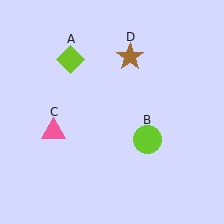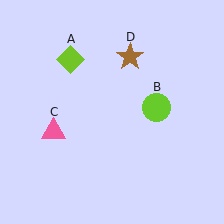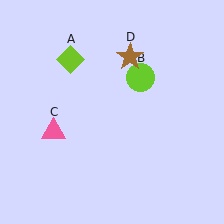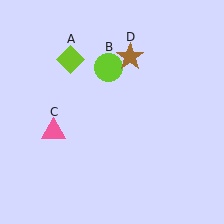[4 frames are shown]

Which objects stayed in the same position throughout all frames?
Lime diamond (object A) and pink triangle (object C) and brown star (object D) remained stationary.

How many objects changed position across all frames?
1 object changed position: lime circle (object B).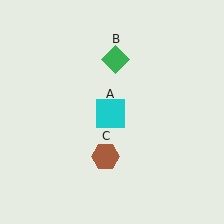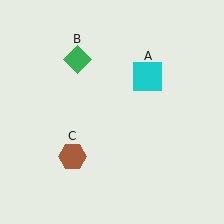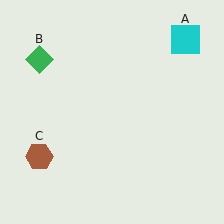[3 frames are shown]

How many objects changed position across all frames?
3 objects changed position: cyan square (object A), green diamond (object B), brown hexagon (object C).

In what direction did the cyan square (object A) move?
The cyan square (object A) moved up and to the right.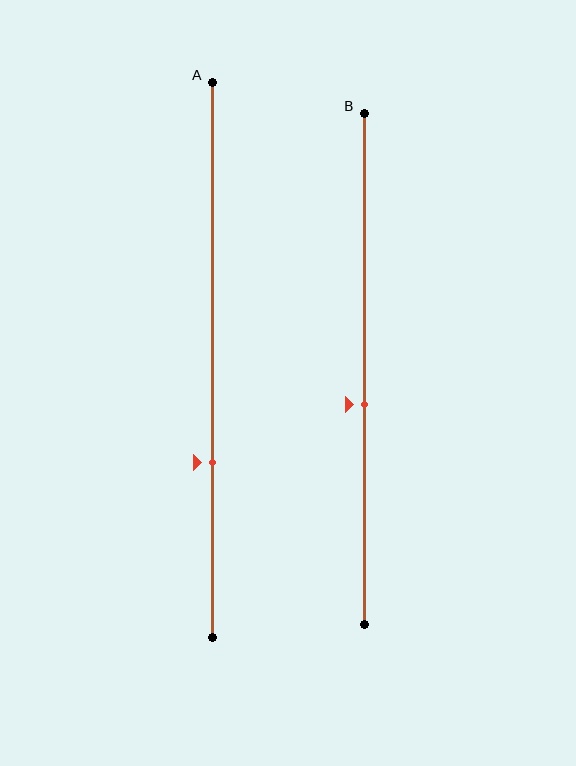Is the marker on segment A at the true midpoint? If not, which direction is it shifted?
No, the marker on segment A is shifted downward by about 18% of the segment length.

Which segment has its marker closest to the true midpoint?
Segment B has its marker closest to the true midpoint.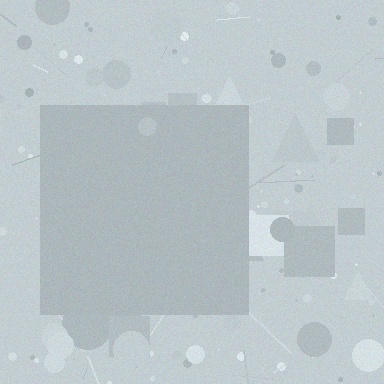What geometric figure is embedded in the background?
A square is embedded in the background.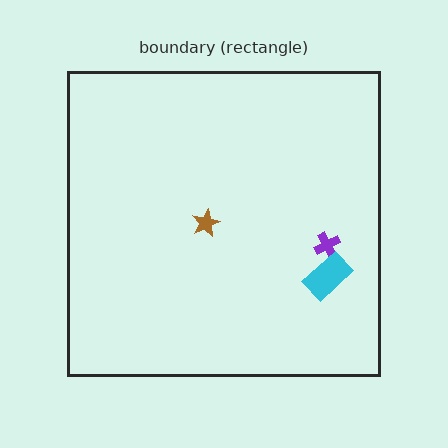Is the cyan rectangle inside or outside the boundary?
Inside.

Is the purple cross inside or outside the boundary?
Inside.